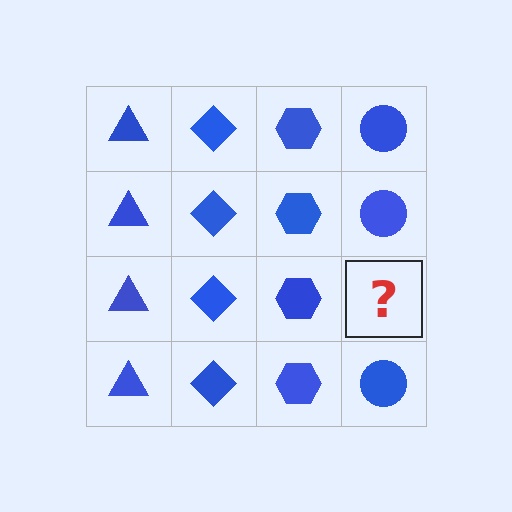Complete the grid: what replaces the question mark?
The question mark should be replaced with a blue circle.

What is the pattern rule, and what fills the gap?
The rule is that each column has a consistent shape. The gap should be filled with a blue circle.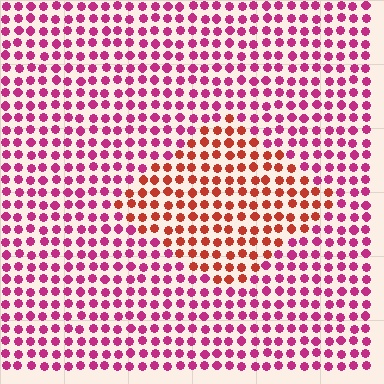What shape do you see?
I see a diamond.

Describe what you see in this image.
The image is filled with small magenta elements in a uniform arrangement. A diamond-shaped region is visible where the elements are tinted to a slightly different hue, forming a subtle color boundary.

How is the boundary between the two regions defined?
The boundary is defined purely by a slight shift in hue (about 41 degrees). Spacing, size, and orientation are identical on both sides.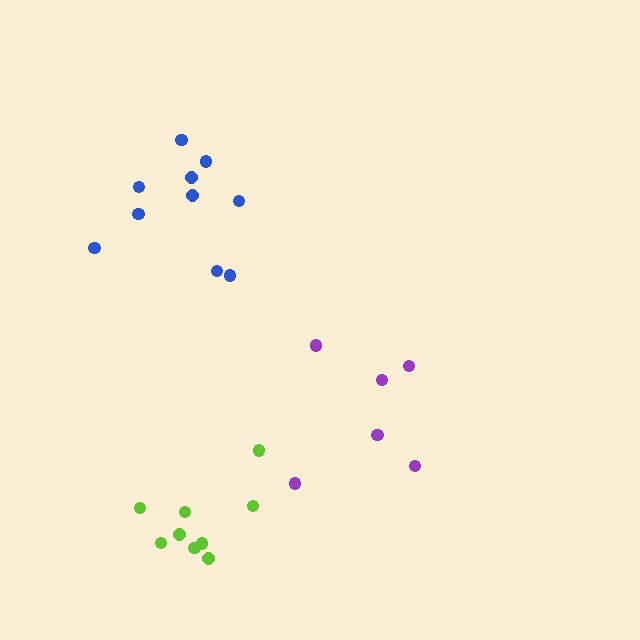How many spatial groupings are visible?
There are 3 spatial groupings.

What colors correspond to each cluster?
The clusters are colored: purple, blue, lime.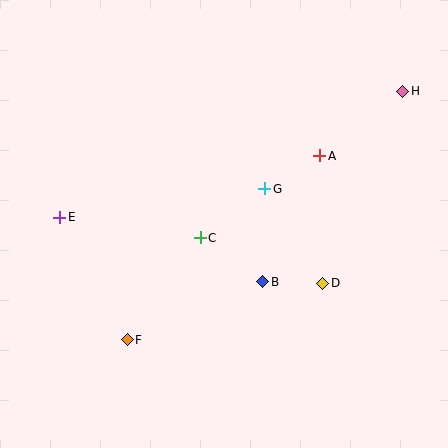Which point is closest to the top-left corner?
Point E is closest to the top-left corner.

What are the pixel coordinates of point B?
Point B is at (263, 282).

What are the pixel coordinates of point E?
Point E is at (60, 217).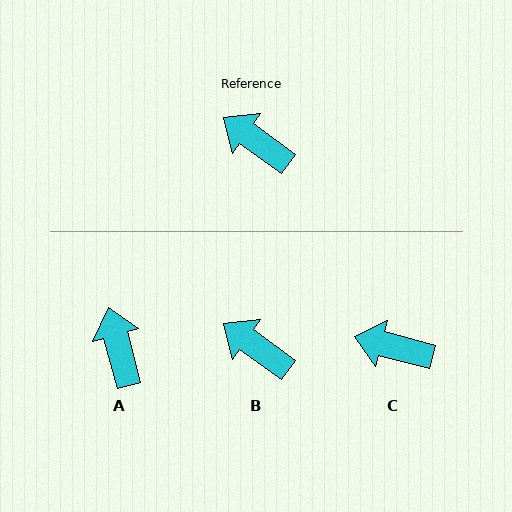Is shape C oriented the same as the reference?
No, it is off by about 20 degrees.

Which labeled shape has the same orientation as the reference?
B.